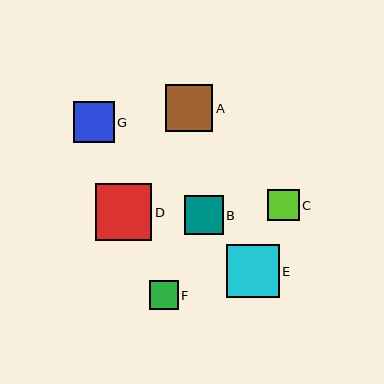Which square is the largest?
Square D is the largest with a size of approximately 57 pixels.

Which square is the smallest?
Square F is the smallest with a size of approximately 29 pixels.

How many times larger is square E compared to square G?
Square E is approximately 1.3 times the size of square G.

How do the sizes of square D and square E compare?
Square D and square E are approximately the same size.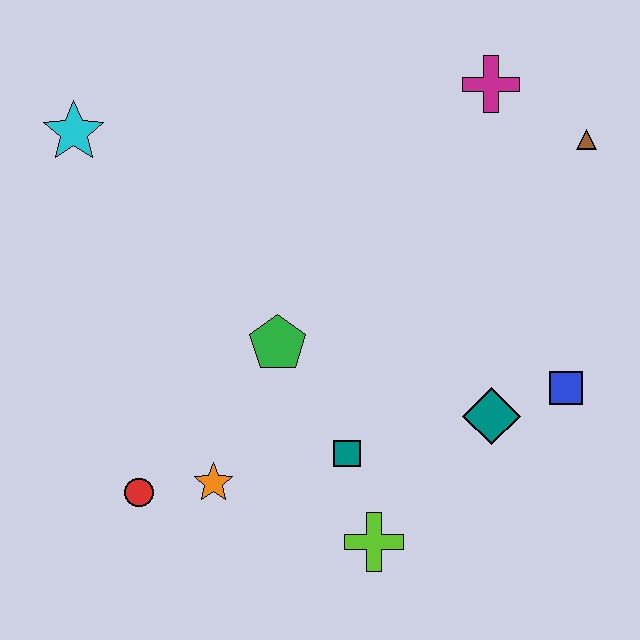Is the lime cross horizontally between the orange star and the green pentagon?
No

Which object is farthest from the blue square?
The cyan star is farthest from the blue square.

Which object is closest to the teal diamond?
The blue square is closest to the teal diamond.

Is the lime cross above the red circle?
No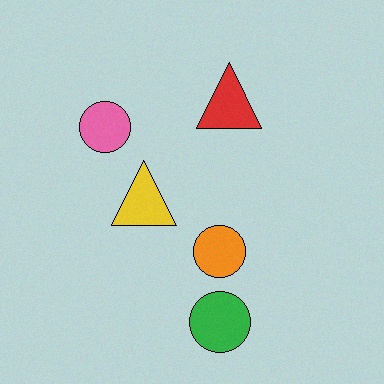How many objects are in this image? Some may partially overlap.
There are 5 objects.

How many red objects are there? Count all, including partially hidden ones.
There is 1 red object.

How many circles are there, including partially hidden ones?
There are 3 circles.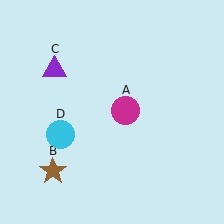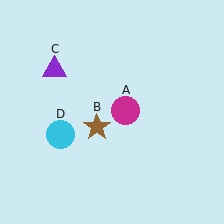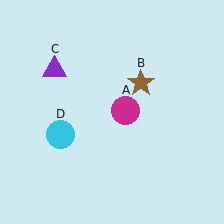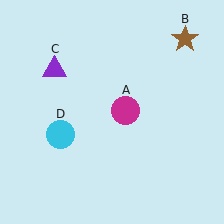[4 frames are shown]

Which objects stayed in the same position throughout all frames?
Magenta circle (object A) and purple triangle (object C) and cyan circle (object D) remained stationary.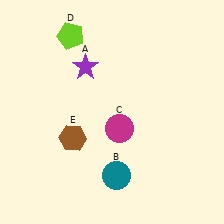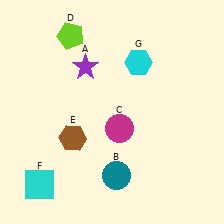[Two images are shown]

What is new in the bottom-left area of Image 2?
A cyan square (F) was added in the bottom-left area of Image 2.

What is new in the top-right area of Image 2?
A cyan hexagon (G) was added in the top-right area of Image 2.